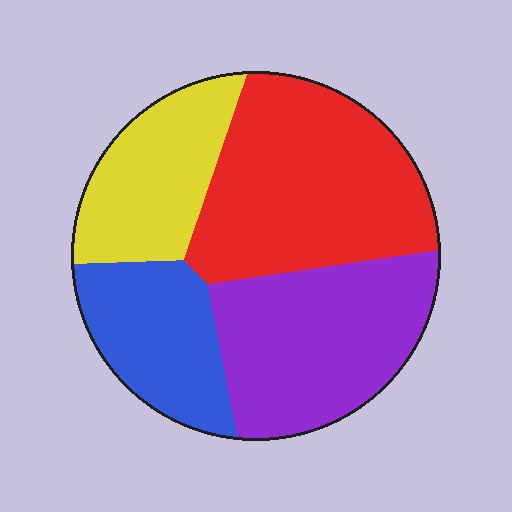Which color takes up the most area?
Red, at roughly 35%.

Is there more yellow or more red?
Red.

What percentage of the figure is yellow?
Yellow takes up about one fifth (1/5) of the figure.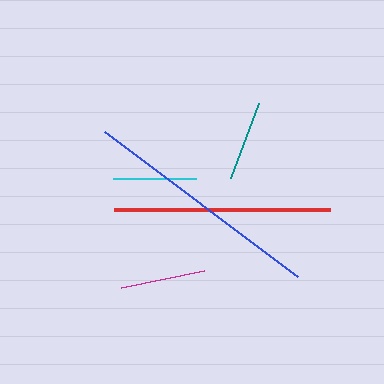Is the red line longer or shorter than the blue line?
The blue line is longer than the red line.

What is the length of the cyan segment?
The cyan segment is approximately 84 pixels long.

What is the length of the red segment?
The red segment is approximately 216 pixels long.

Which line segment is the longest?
The blue line is the longest at approximately 241 pixels.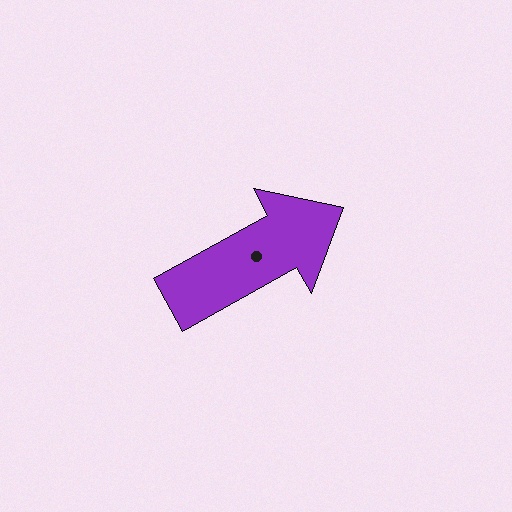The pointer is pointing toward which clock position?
Roughly 2 o'clock.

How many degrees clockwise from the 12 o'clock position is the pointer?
Approximately 61 degrees.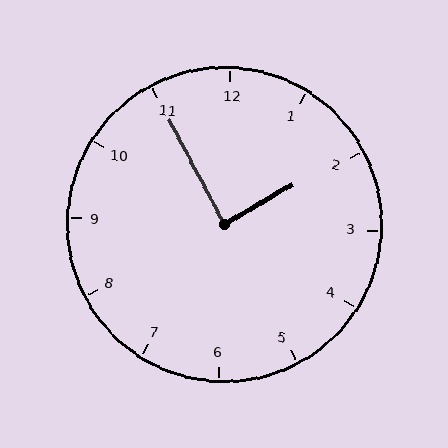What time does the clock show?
1:55.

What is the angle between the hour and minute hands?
Approximately 88 degrees.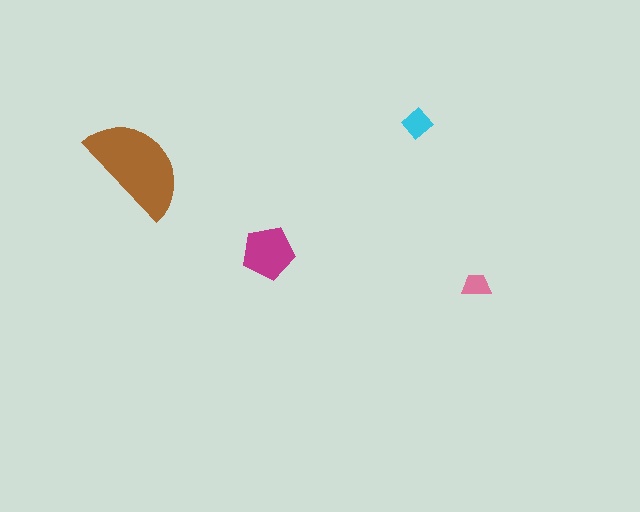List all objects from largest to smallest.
The brown semicircle, the magenta pentagon, the cyan diamond, the pink trapezoid.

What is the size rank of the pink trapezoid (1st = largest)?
4th.